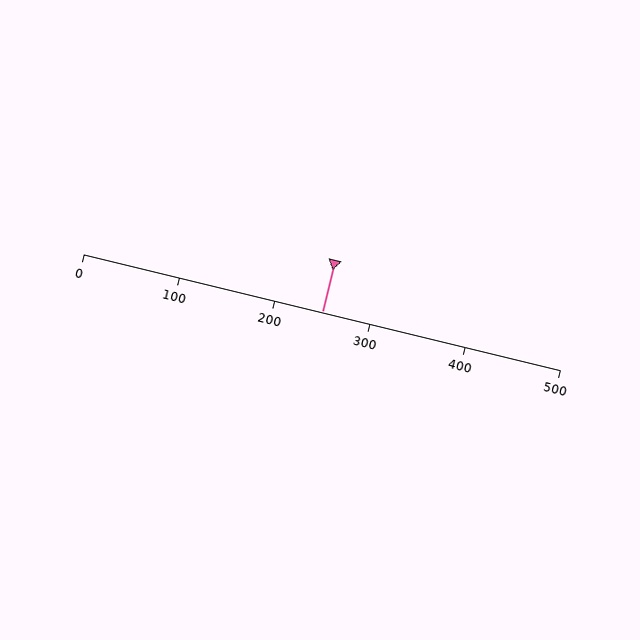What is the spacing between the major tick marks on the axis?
The major ticks are spaced 100 apart.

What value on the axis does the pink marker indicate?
The marker indicates approximately 250.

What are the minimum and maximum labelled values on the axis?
The axis runs from 0 to 500.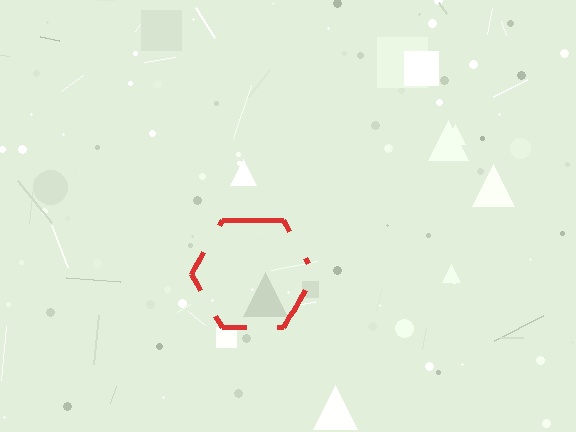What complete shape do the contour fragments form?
The contour fragments form a hexagon.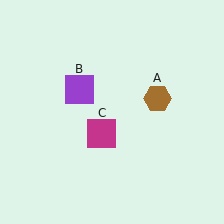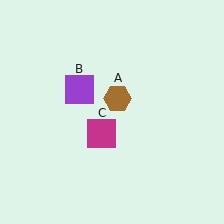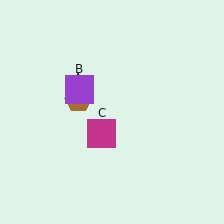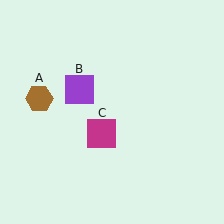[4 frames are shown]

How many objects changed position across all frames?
1 object changed position: brown hexagon (object A).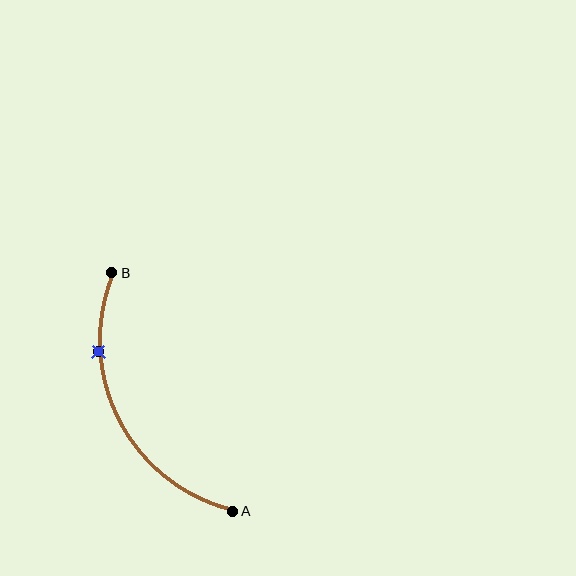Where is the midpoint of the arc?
The arc midpoint is the point on the curve farthest from the straight line joining A and B. It sits to the left of that line.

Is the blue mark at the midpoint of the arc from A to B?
No. The blue mark lies on the arc but is closer to endpoint B. The arc midpoint would be at the point on the curve equidistant along the arc from both A and B.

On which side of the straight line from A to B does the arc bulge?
The arc bulges to the left of the straight line connecting A and B.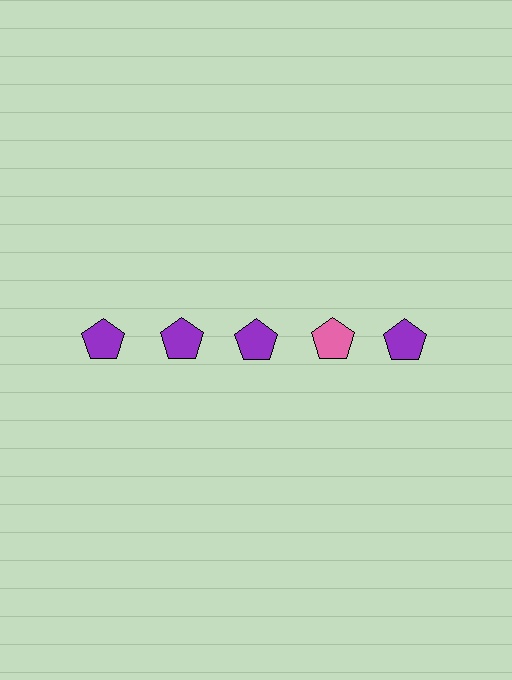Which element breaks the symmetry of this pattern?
The pink pentagon in the top row, second from right column breaks the symmetry. All other shapes are purple pentagons.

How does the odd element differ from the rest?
It has a different color: pink instead of purple.